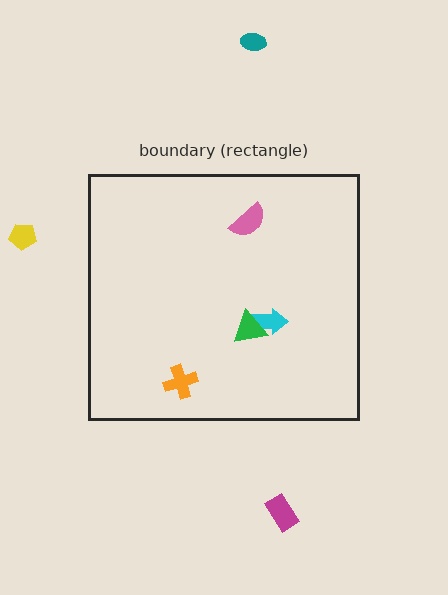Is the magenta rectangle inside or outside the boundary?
Outside.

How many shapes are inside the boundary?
4 inside, 3 outside.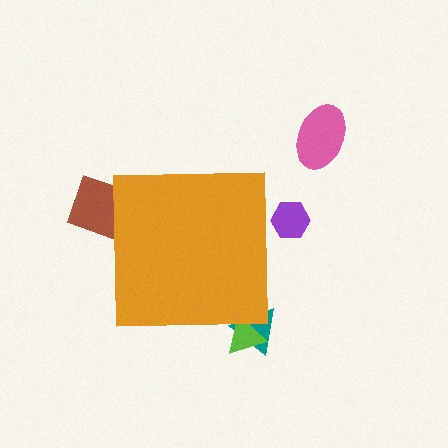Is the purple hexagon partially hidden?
Yes, the purple hexagon is partially hidden behind the orange square.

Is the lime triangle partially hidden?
Yes, the lime triangle is partially hidden behind the orange square.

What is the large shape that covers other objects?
An orange square.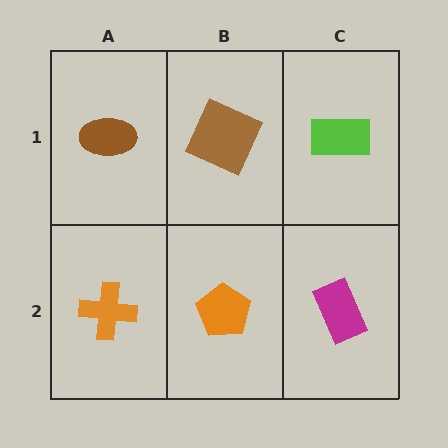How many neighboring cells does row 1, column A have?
2.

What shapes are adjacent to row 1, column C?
A magenta rectangle (row 2, column C), a brown square (row 1, column B).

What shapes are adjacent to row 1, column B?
An orange pentagon (row 2, column B), a brown ellipse (row 1, column A), a lime rectangle (row 1, column C).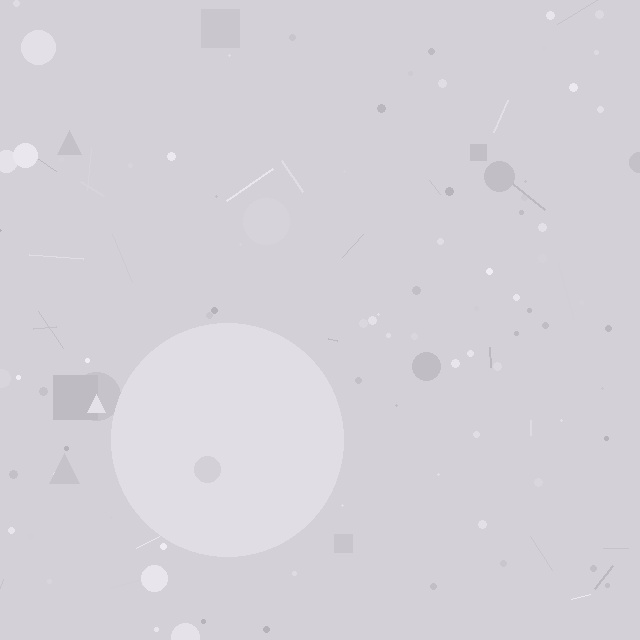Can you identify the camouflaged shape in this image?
The camouflaged shape is a circle.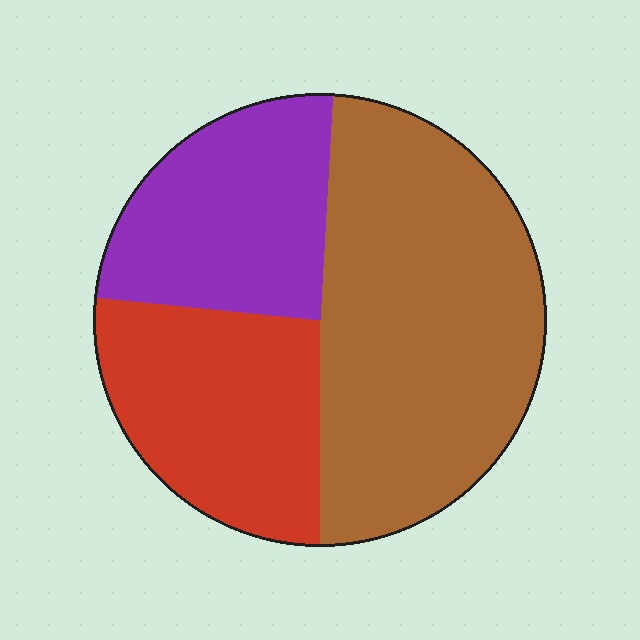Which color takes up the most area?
Brown, at roughly 50%.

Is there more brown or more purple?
Brown.